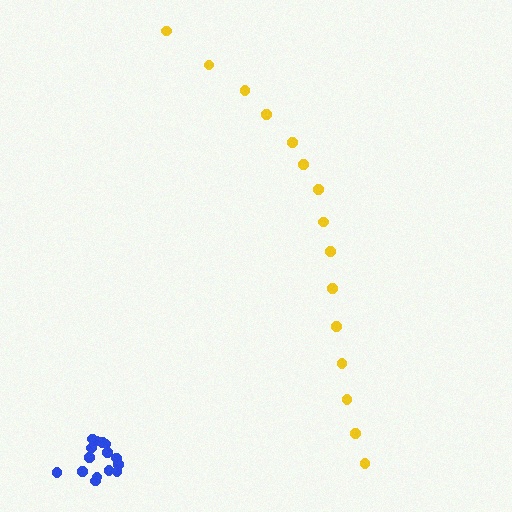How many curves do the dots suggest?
There are 2 distinct paths.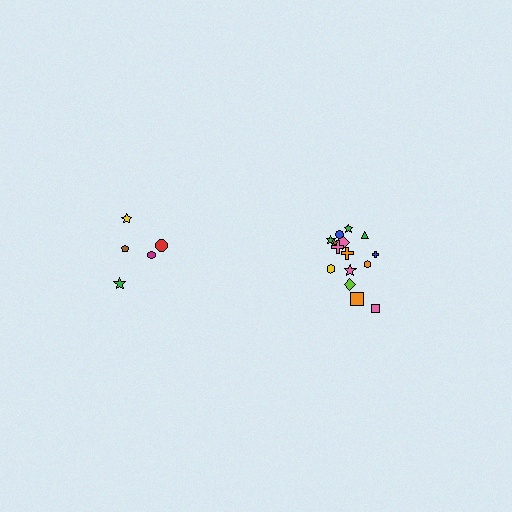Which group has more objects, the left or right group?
The right group.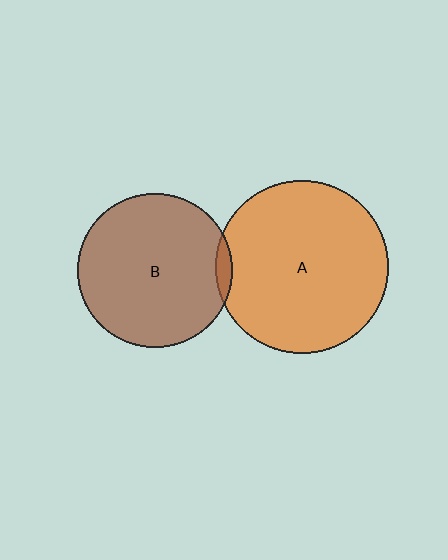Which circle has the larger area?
Circle A (orange).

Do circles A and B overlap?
Yes.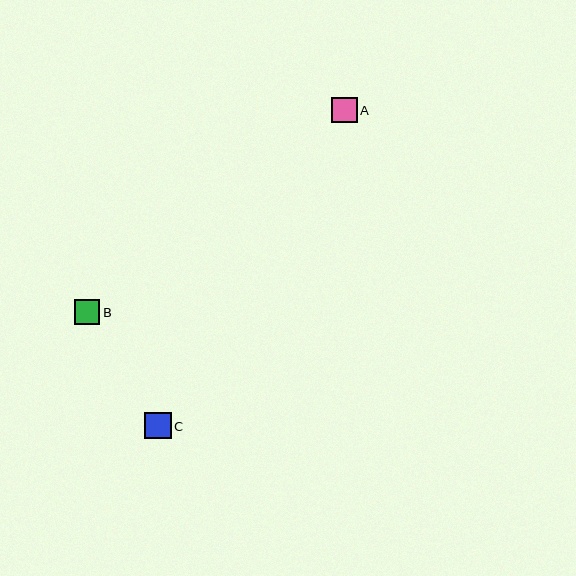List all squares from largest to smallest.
From largest to smallest: C, A, B.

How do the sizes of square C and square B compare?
Square C and square B are approximately the same size.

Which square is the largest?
Square C is the largest with a size of approximately 27 pixels.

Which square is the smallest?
Square B is the smallest with a size of approximately 25 pixels.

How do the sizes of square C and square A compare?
Square C and square A are approximately the same size.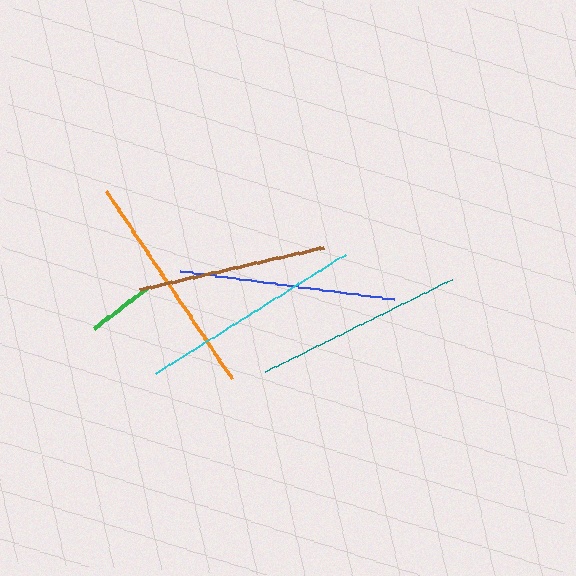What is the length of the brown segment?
The brown segment is approximately 189 pixels long.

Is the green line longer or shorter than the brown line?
The brown line is longer than the green line.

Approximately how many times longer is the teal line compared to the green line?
The teal line is approximately 3.1 times the length of the green line.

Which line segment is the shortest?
The green line is the shortest at approximately 67 pixels.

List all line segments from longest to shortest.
From longest to shortest: orange, cyan, blue, teal, brown, green.